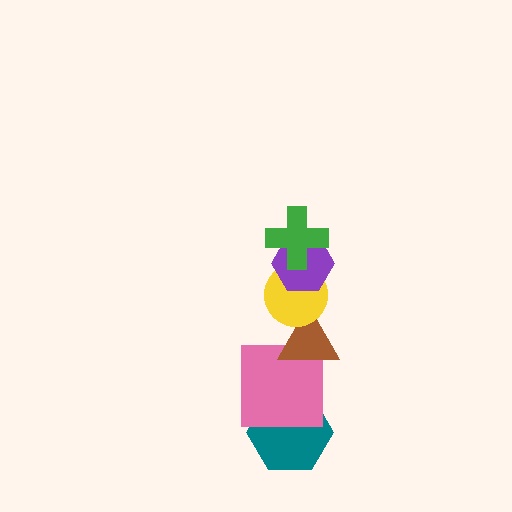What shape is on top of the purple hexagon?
The green cross is on top of the purple hexagon.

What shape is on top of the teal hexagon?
The pink square is on top of the teal hexagon.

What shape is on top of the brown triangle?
The yellow circle is on top of the brown triangle.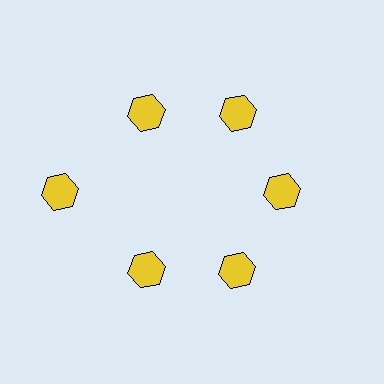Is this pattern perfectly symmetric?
No. The 6 yellow hexagons are arranged in a ring, but one element near the 9 o'clock position is pushed outward from the center, breaking the 6-fold rotational symmetry.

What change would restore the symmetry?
The symmetry would be restored by moving it inward, back onto the ring so that all 6 hexagons sit at equal angles and equal distance from the center.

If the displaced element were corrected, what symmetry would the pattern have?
It would have 6-fold rotational symmetry — the pattern would map onto itself every 60 degrees.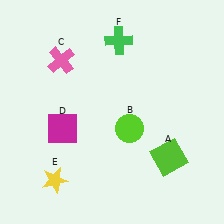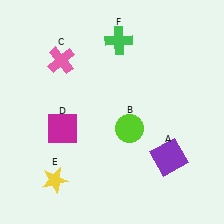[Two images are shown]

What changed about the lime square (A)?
In Image 1, A is lime. In Image 2, it changed to purple.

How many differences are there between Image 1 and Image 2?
There is 1 difference between the two images.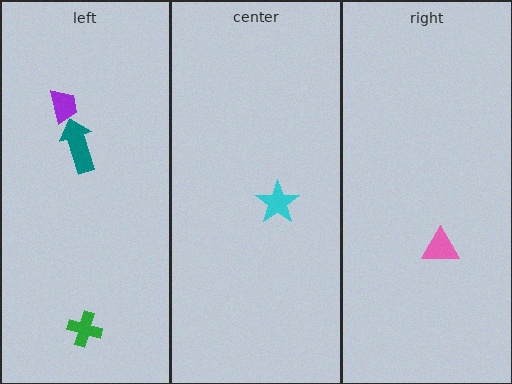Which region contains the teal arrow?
The left region.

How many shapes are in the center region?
1.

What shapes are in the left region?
The teal arrow, the purple trapezoid, the green cross.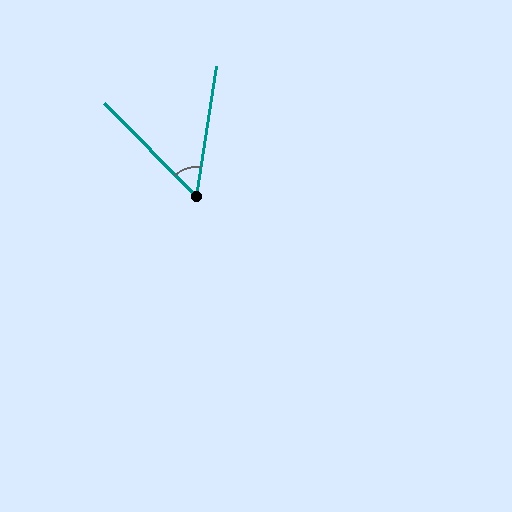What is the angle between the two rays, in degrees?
Approximately 53 degrees.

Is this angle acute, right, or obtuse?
It is acute.